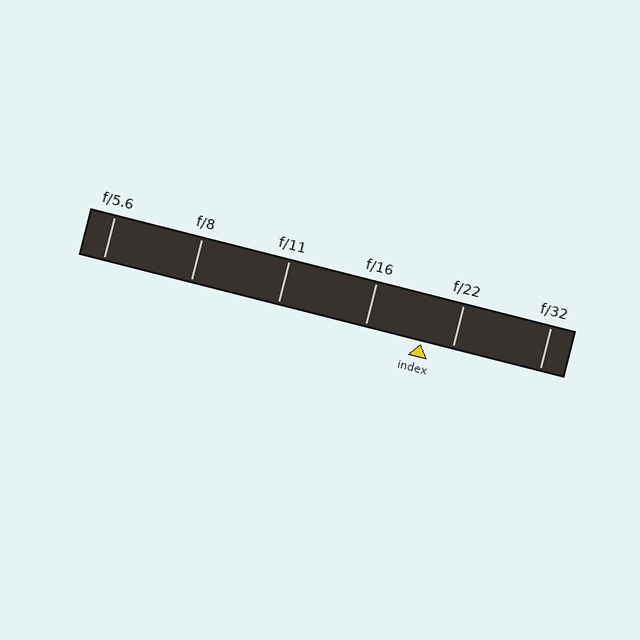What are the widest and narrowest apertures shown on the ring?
The widest aperture shown is f/5.6 and the narrowest is f/32.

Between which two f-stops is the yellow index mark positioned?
The index mark is between f/16 and f/22.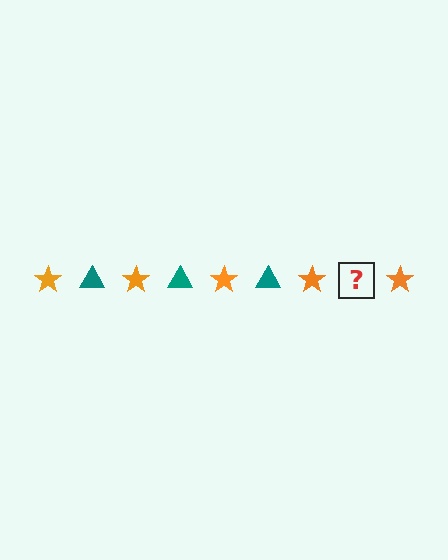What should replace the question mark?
The question mark should be replaced with a teal triangle.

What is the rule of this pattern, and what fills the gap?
The rule is that the pattern alternates between orange star and teal triangle. The gap should be filled with a teal triangle.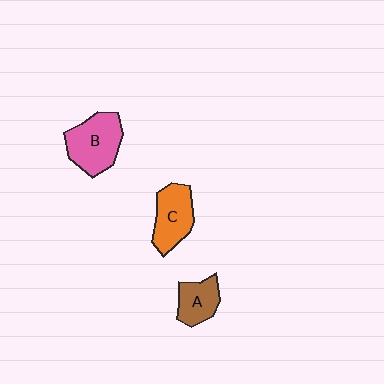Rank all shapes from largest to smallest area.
From largest to smallest: B (pink), C (orange), A (brown).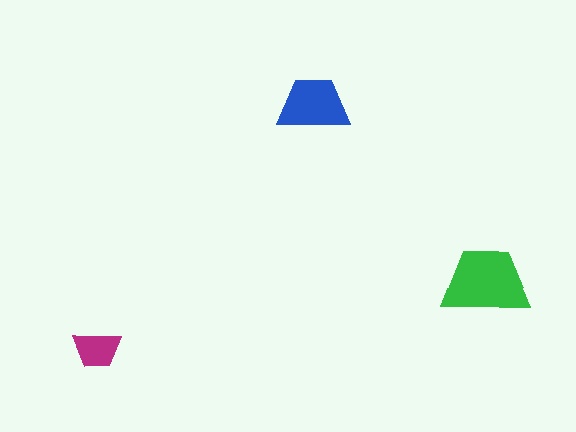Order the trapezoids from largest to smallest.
the green one, the blue one, the magenta one.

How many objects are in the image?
There are 3 objects in the image.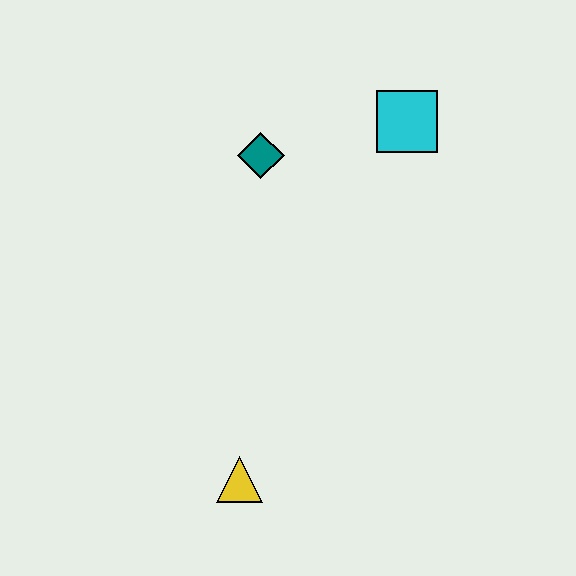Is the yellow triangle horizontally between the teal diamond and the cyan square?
No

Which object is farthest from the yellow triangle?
The cyan square is farthest from the yellow triangle.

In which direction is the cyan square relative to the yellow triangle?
The cyan square is above the yellow triangle.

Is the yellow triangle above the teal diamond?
No